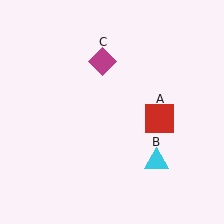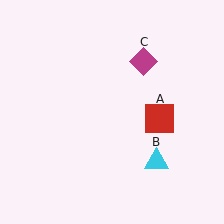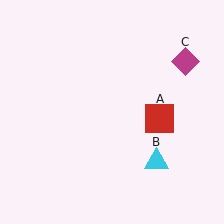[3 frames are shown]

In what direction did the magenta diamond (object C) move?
The magenta diamond (object C) moved right.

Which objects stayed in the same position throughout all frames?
Red square (object A) and cyan triangle (object B) remained stationary.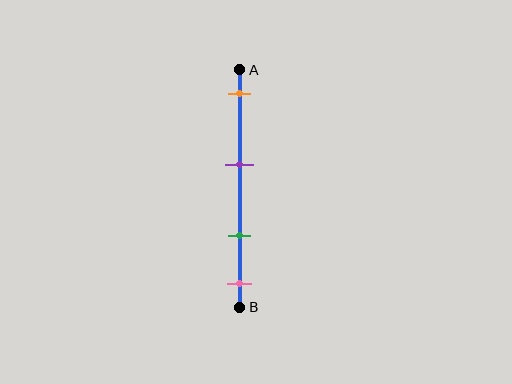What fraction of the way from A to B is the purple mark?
The purple mark is approximately 40% (0.4) of the way from A to B.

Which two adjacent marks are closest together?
The green and pink marks are the closest adjacent pair.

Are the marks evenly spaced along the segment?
No, the marks are not evenly spaced.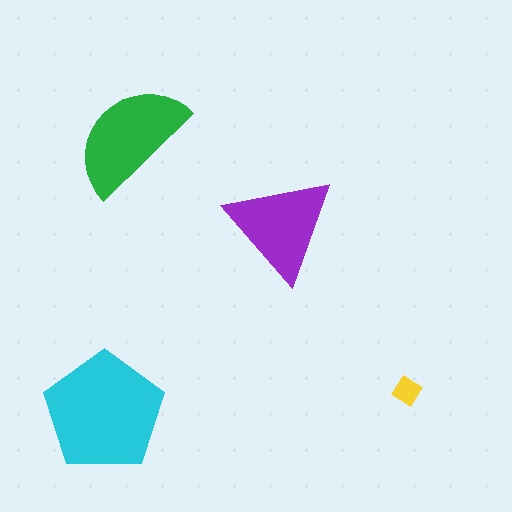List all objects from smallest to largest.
The yellow diamond, the purple triangle, the green semicircle, the cyan pentagon.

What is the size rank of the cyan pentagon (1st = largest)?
1st.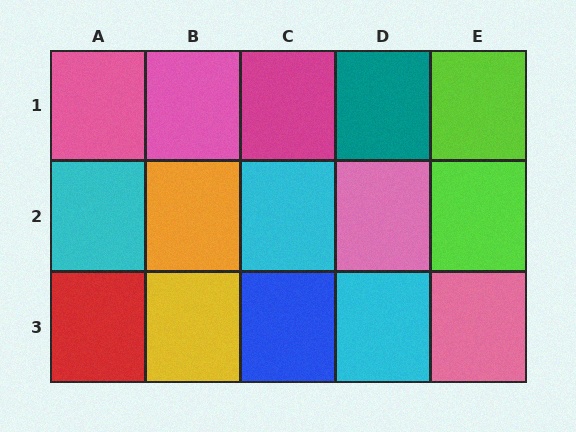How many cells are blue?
1 cell is blue.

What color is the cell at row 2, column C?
Cyan.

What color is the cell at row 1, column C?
Magenta.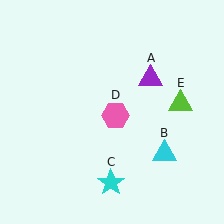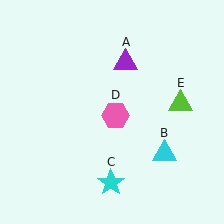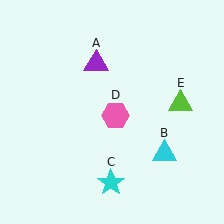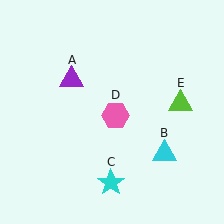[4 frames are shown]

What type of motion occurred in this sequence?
The purple triangle (object A) rotated counterclockwise around the center of the scene.